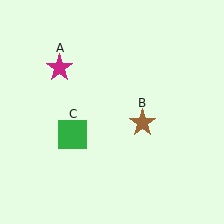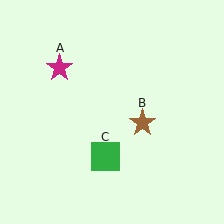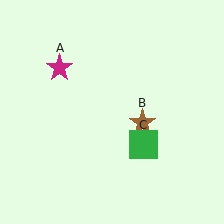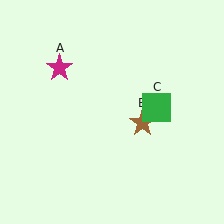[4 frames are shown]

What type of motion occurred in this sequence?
The green square (object C) rotated counterclockwise around the center of the scene.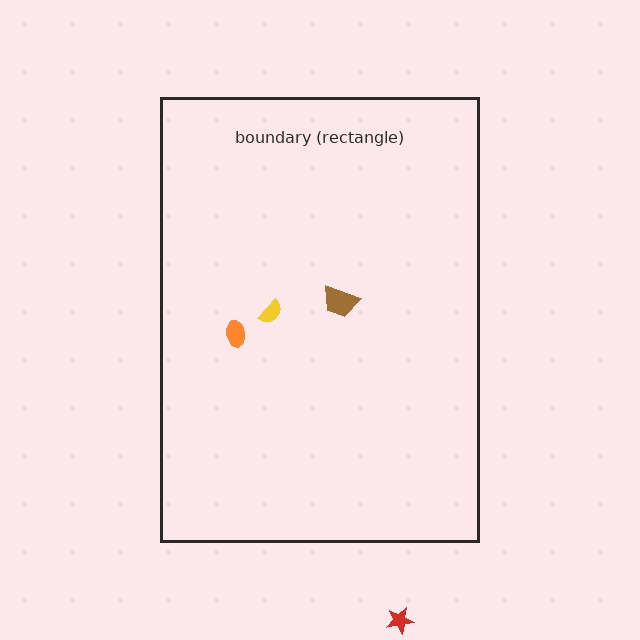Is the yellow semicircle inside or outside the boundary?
Inside.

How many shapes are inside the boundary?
3 inside, 1 outside.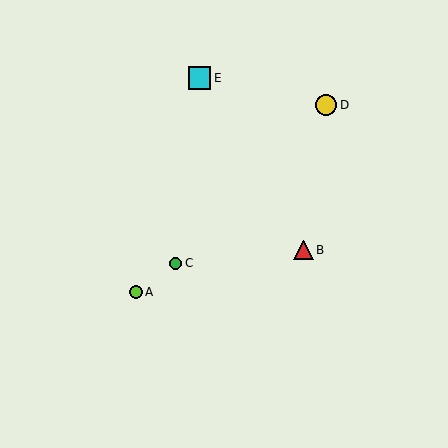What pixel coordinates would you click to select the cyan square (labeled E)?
Click at (200, 78) to select the cyan square E.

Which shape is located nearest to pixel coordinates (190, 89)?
The cyan square (labeled E) at (200, 78) is nearest to that location.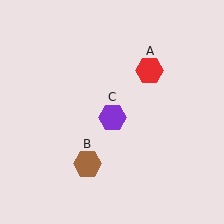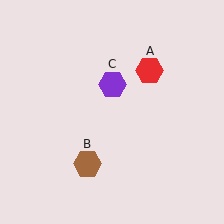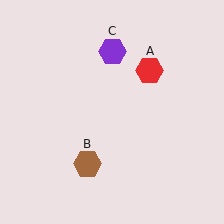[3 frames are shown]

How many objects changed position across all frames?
1 object changed position: purple hexagon (object C).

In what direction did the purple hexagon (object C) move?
The purple hexagon (object C) moved up.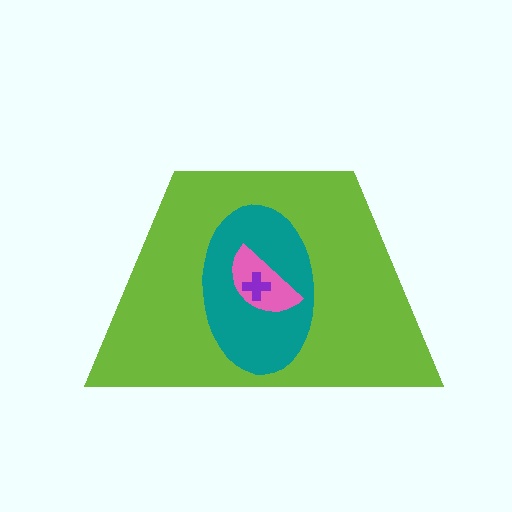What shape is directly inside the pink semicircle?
The purple cross.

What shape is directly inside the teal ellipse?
The pink semicircle.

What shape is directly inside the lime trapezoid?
The teal ellipse.